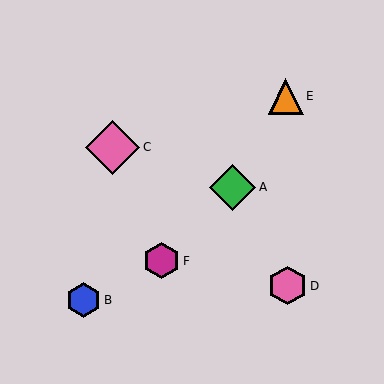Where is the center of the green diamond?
The center of the green diamond is at (233, 187).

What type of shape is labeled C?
Shape C is a pink diamond.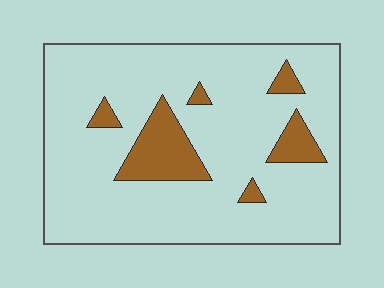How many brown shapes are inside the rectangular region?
6.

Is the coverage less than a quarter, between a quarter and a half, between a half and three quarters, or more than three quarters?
Less than a quarter.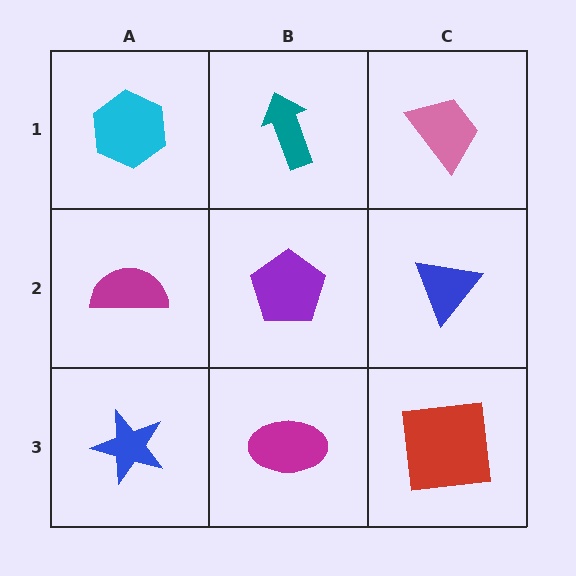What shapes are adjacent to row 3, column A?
A magenta semicircle (row 2, column A), a magenta ellipse (row 3, column B).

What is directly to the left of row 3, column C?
A magenta ellipse.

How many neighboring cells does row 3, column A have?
2.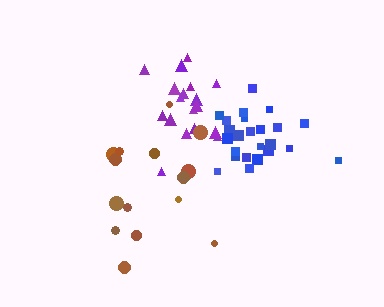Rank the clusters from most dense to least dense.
blue, purple, brown.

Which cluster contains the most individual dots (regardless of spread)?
Blue (24).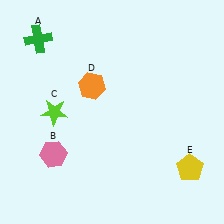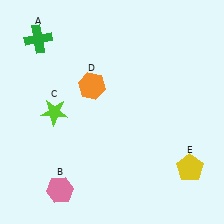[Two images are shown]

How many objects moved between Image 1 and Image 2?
1 object moved between the two images.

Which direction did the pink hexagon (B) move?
The pink hexagon (B) moved down.